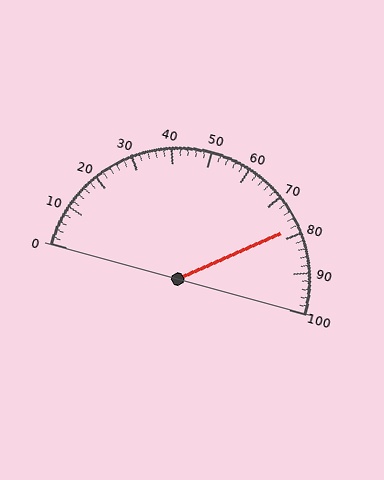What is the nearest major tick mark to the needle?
The nearest major tick mark is 80.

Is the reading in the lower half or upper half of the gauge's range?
The reading is in the upper half of the range (0 to 100).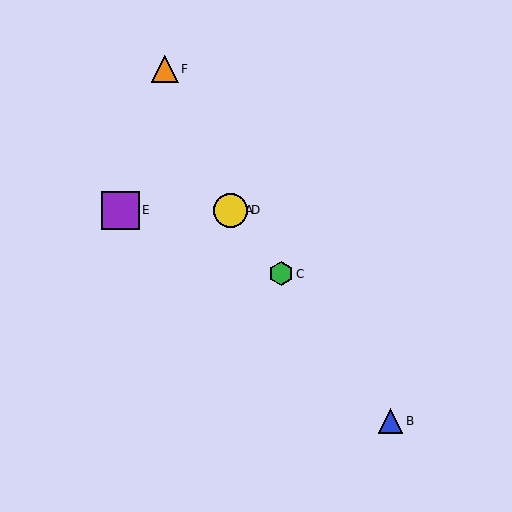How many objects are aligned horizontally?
3 objects (A, D, E) are aligned horizontally.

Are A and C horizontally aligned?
No, A is at y≈210 and C is at y≈274.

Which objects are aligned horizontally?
Objects A, D, E are aligned horizontally.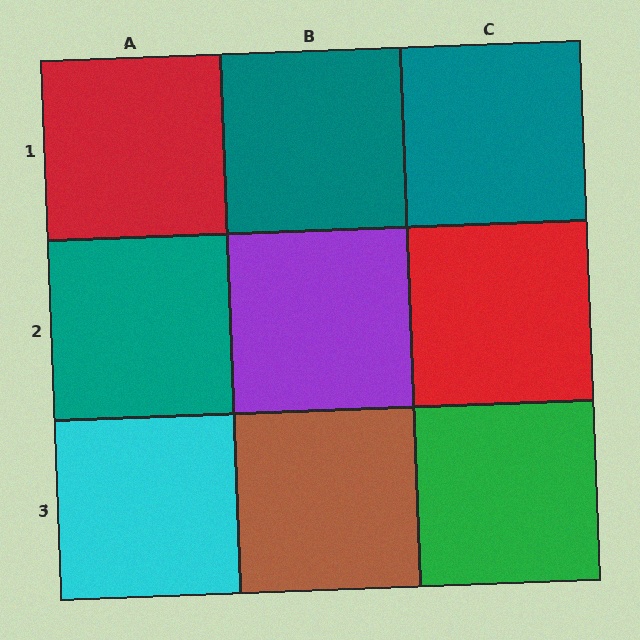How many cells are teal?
3 cells are teal.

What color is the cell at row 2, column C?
Red.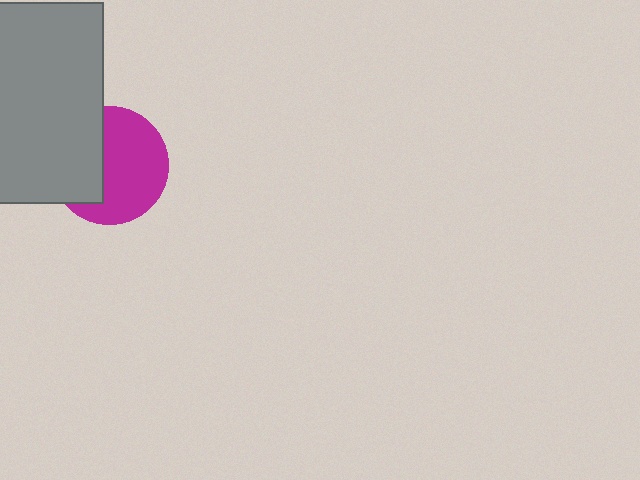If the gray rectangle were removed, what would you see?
You would see the complete magenta circle.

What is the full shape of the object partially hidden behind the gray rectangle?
The partially hidden object is a magenta circle.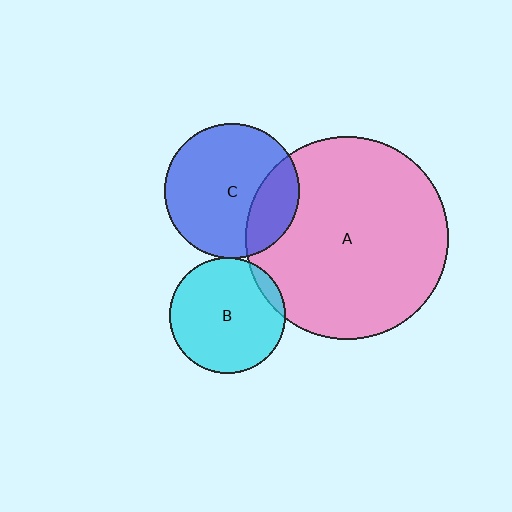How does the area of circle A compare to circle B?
Approximately 3.0 times.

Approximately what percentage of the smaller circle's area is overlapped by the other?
Approximately 5%.